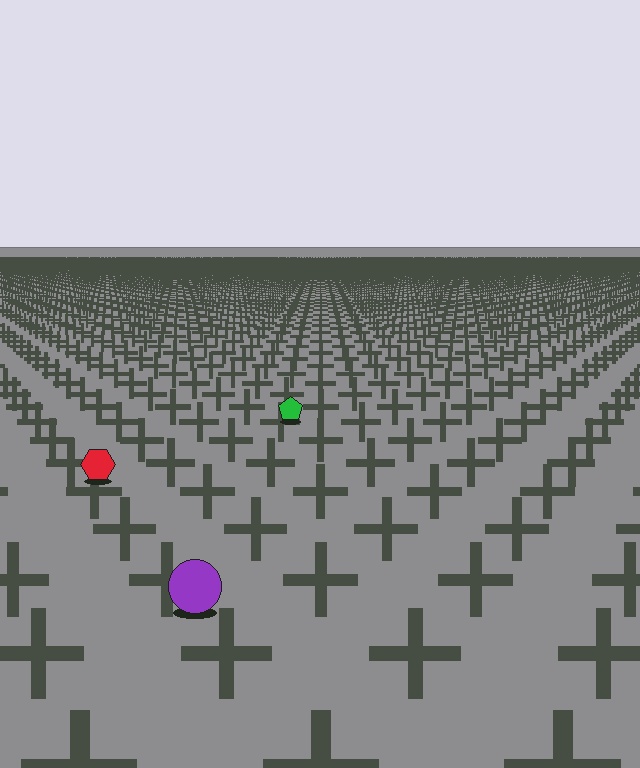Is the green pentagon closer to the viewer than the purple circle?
No. The purple circle is closer — you can tell from the texture gradient: the ground texture is coarser near it.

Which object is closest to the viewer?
The purple circle is closest. The texture marks near it are larger and more spread out.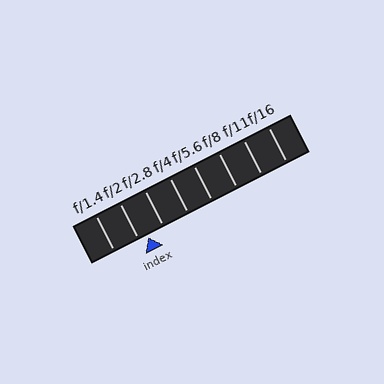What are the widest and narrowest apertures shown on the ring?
The widest aperture shown is f/1.4 and the narrowest is f/16.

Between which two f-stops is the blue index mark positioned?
The index mark is between f/2 and f/2.8.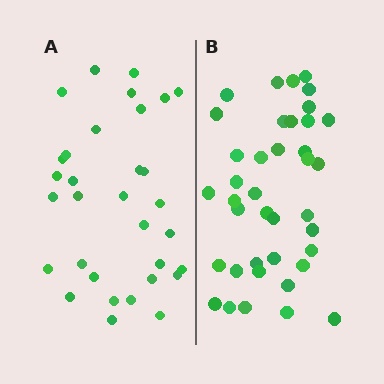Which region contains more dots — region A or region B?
Region B (the right region) has more dots.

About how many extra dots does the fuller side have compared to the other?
Region B has roughly 8 or so more dots than region A.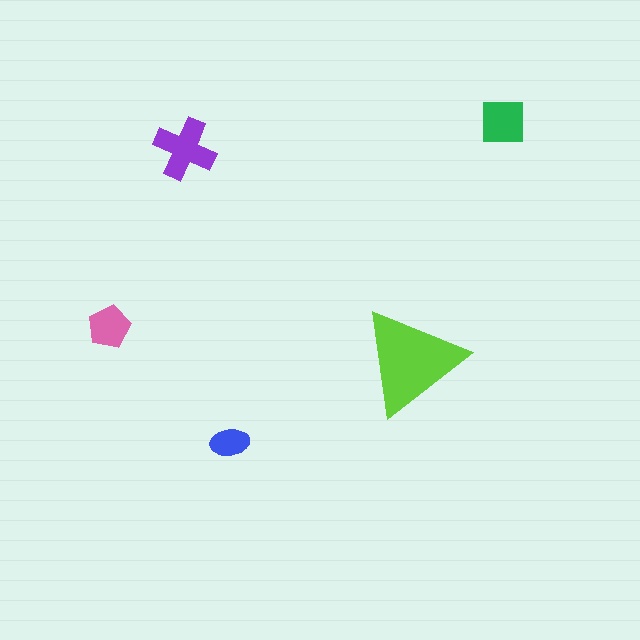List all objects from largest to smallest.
The lime triangle, the purple cross, the green square, the pink pentagon, the blue ellipse.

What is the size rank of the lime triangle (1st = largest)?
1st.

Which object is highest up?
The green square is topmost.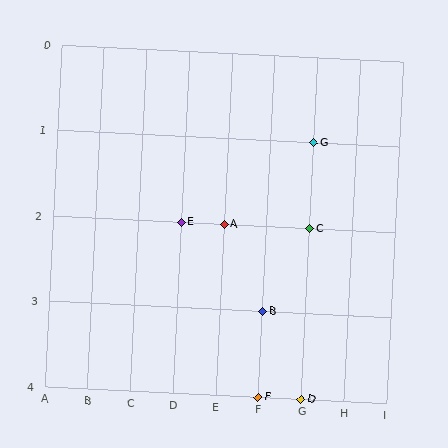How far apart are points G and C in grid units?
Points G and C are 1 row apart.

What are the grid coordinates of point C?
Point C is at grid coordinates (G, 2).